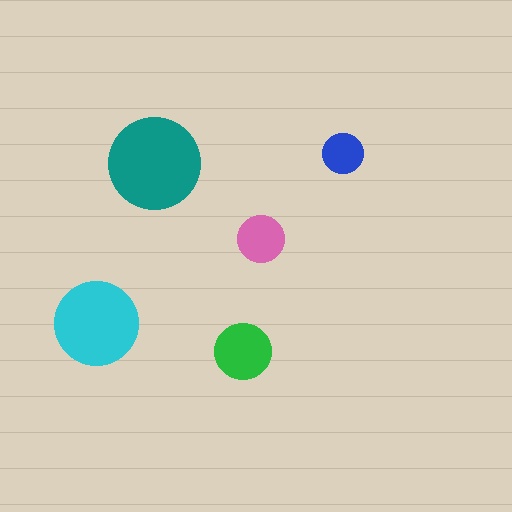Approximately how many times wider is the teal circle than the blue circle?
About 2 times wider.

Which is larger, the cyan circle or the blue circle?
The cyan one.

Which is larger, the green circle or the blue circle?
The green one.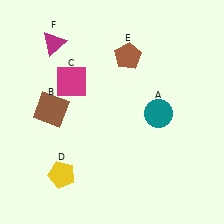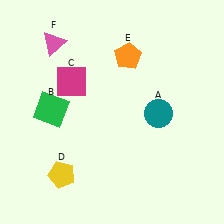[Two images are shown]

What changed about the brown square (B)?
In Image 1, B is brown. In Image 2, it changed to green.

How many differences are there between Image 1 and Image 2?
There are 3 differences between the two images.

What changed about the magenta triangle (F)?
In Image 1, F is magenta. In Image 2, it changed to pink.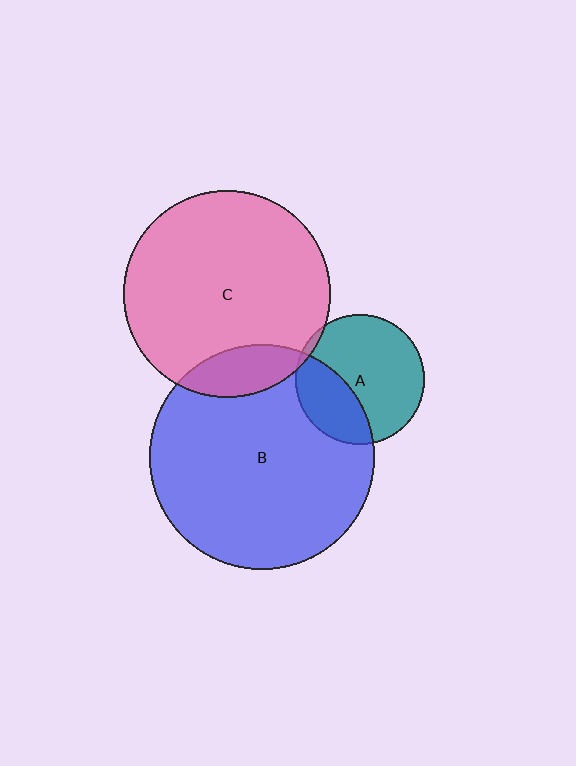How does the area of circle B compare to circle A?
Approximately 3.1 times.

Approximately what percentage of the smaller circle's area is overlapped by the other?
Approximately 5%.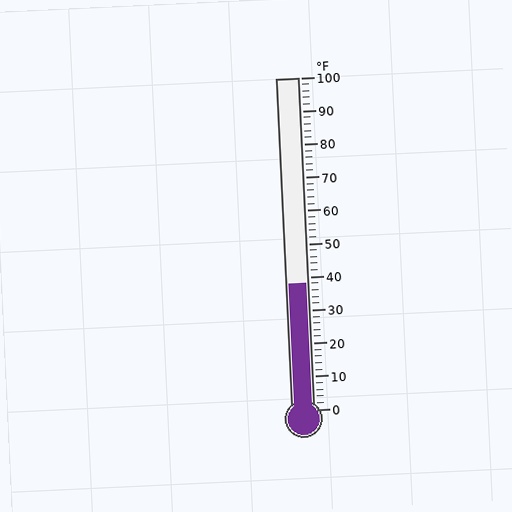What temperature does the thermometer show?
The thermometer shows approximately 38°F.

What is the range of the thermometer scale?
The thermometer scale ranges from 0°F to 100°F.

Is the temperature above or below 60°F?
The temperature is below 60°F.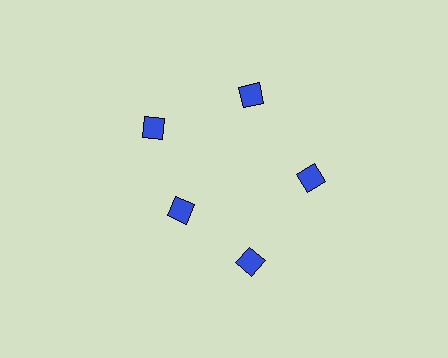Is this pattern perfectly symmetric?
No. The 5 blue diamonds are arranged in a ring, but one element near the 8 o'clock position is pulled inward toward the center, breaking the 5-fold rotational symmetry.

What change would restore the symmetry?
The symmetry would be restored by moving it outward, back onto the ring so that all 5 diamonds sit at equal angles and equal distance from the center.